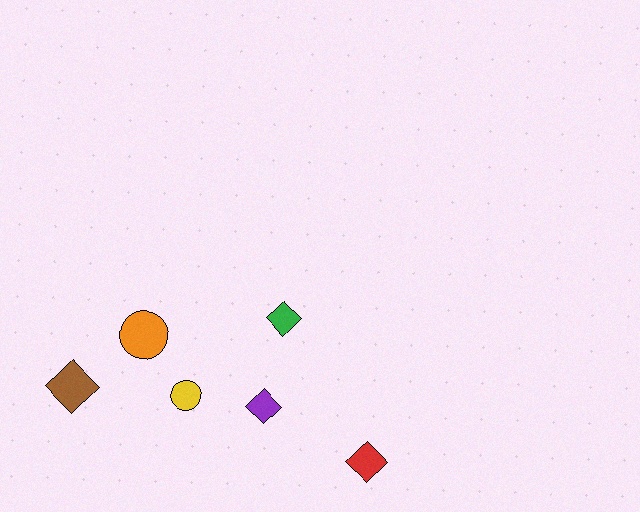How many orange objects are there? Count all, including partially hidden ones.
There is 1 orange object.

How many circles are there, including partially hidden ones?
There are 2 circles.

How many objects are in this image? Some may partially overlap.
There are 6 objects.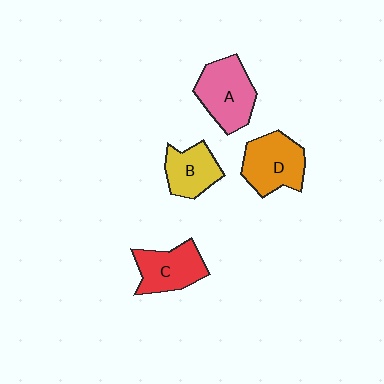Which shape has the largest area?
Shape A (pink).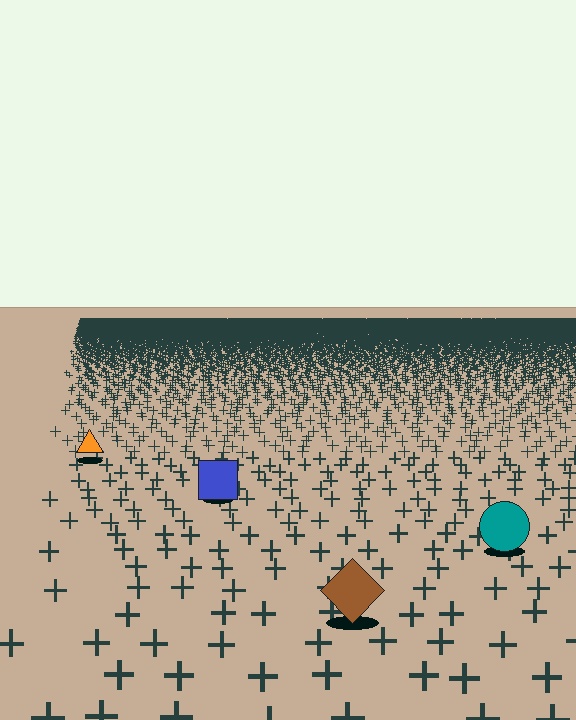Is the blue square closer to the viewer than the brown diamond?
No. The brown diamond is closer — you can tell from the texture gradient: the ground texture is coarser near it.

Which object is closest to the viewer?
The brown diamond is closest. The texture marks near it are larger and more spread out.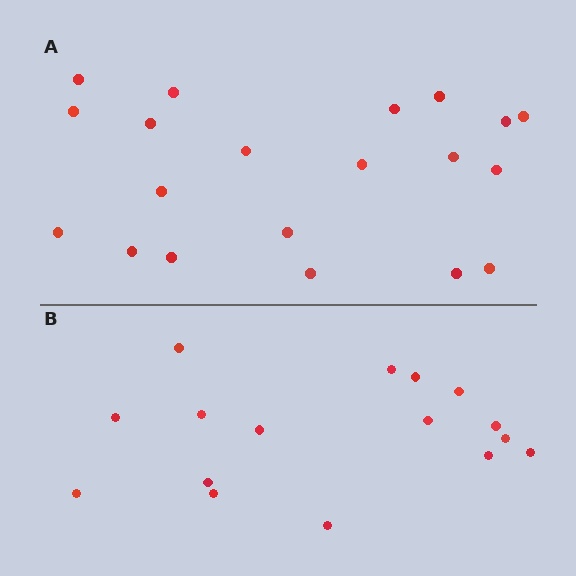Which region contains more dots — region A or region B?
Region A (the top region) has more dots.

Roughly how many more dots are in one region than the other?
Region A has about 4 more dots than region B.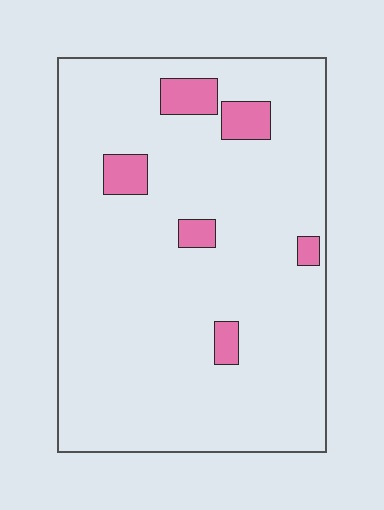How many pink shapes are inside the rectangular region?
6.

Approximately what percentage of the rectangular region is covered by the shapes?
Approximately 10%.